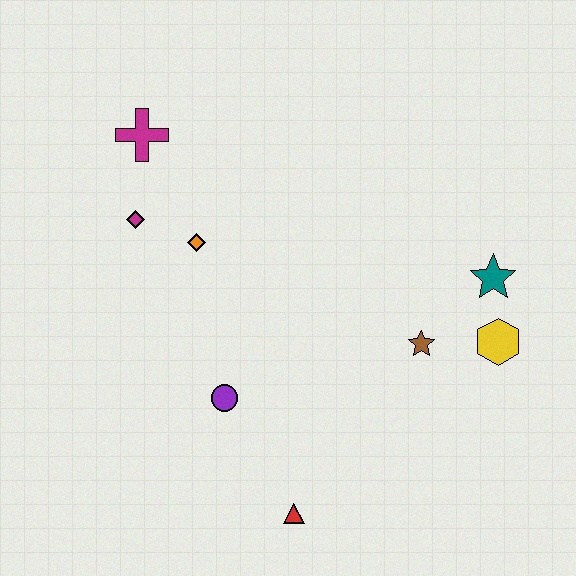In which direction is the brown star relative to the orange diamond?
The brown star is to the right of the orange diamond.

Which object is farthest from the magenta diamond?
The yellow hexagon is farthest from the magenta diamond.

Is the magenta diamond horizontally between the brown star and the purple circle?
No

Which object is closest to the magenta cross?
The magenta diamond is closest to the magenta cross.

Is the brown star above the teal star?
No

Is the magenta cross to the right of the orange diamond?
No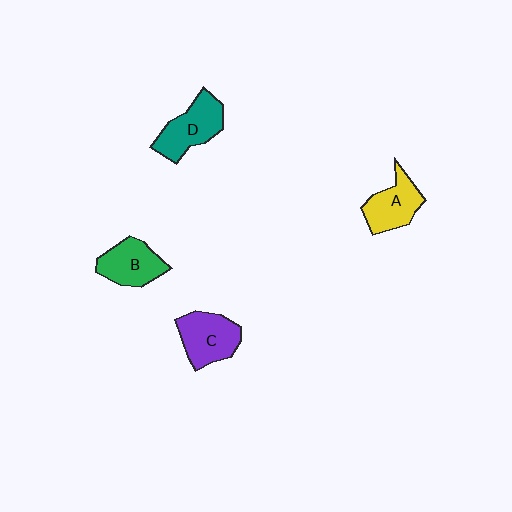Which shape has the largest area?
Shape D (teal).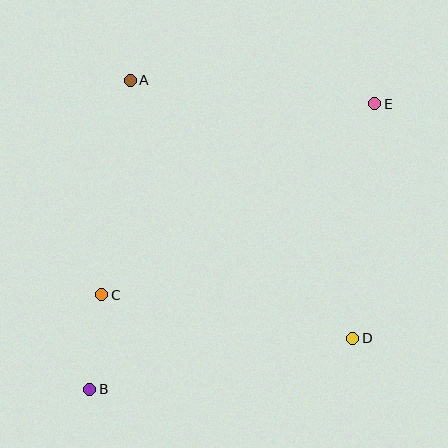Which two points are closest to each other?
Points B and C are closest to each other.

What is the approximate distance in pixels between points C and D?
The distance between C and D is approximately 255 pixels.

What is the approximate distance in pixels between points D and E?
The distance between D and E is approximately 236 pixels.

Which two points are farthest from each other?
Points B and E are farthest from each other.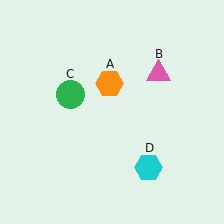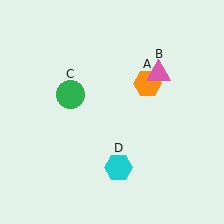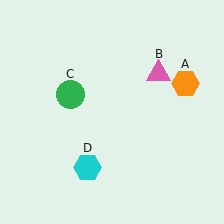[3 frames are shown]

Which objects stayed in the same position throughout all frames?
Pink triangle (object B) and green circle (object C) remained stationary.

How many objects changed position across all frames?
2 objects changed position: orange hexagon (object A), cyan hexagon (object D).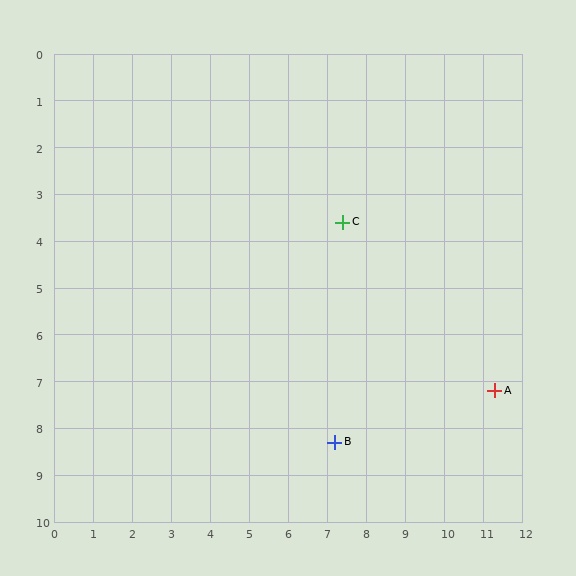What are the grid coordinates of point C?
Point C is at approximately (7.4, 3.6).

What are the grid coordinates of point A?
Point A is at approximately (11.3, 7.2).